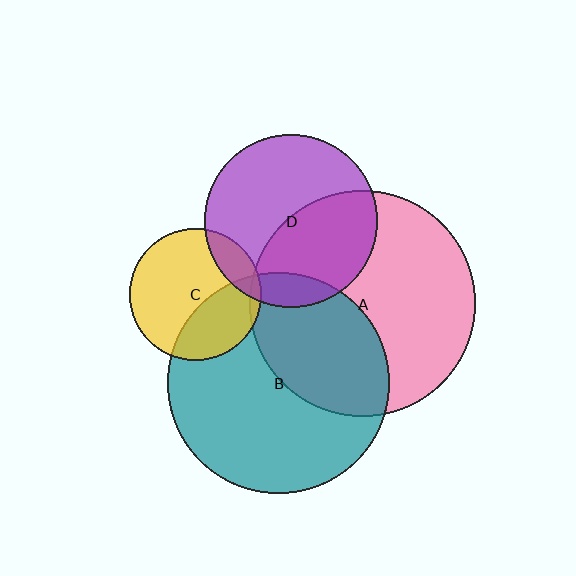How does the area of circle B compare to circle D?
Approximately 1.6 times.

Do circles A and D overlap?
Yes.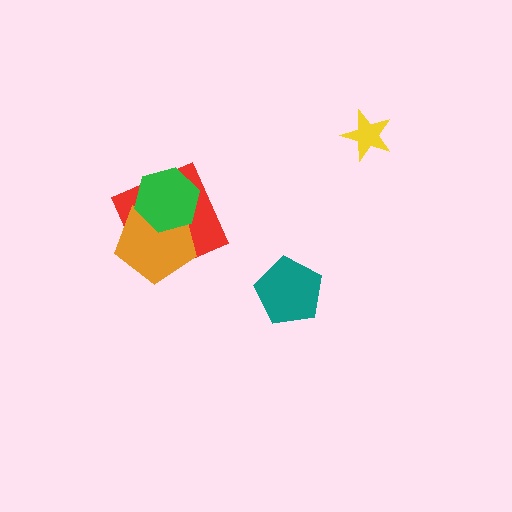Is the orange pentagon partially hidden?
Yes, it is partially covered by another shape.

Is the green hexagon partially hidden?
No, no other shape covers it.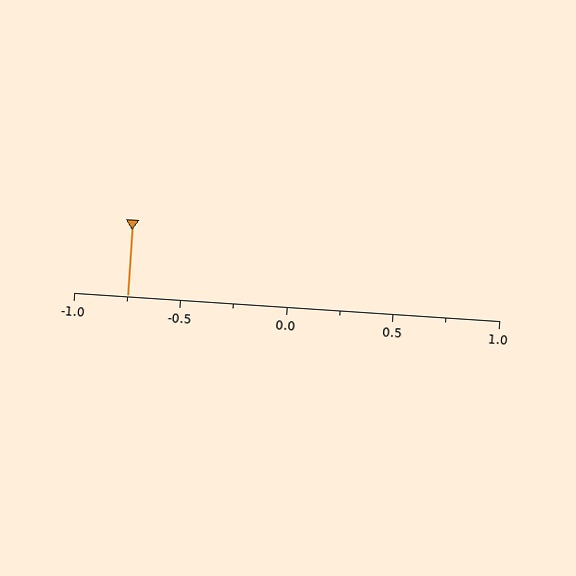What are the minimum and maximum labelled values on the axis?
The axis runs from -1.0 to 1.0.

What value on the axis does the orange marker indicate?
The marker indicates approximately -0.75.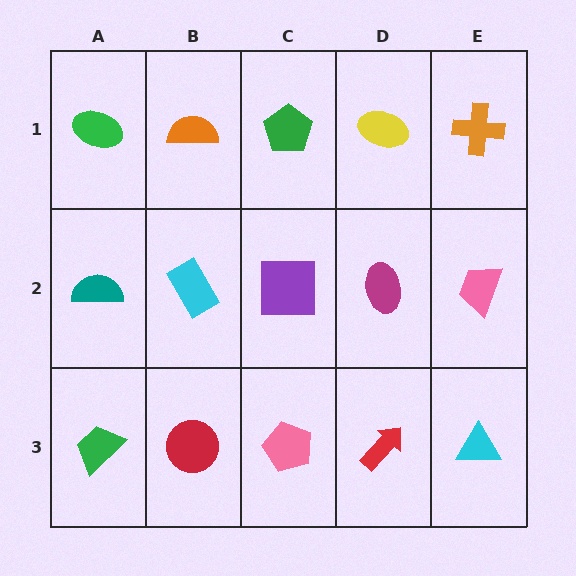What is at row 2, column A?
A teal semicircle.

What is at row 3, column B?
A red circle.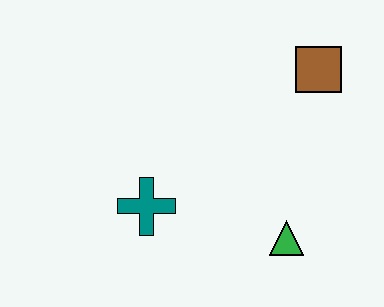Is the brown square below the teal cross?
No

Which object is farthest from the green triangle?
The brown square is farthest from the green triangle.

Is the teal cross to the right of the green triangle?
No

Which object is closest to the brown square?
The green triangle is closest to the brown square.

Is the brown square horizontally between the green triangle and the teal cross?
No